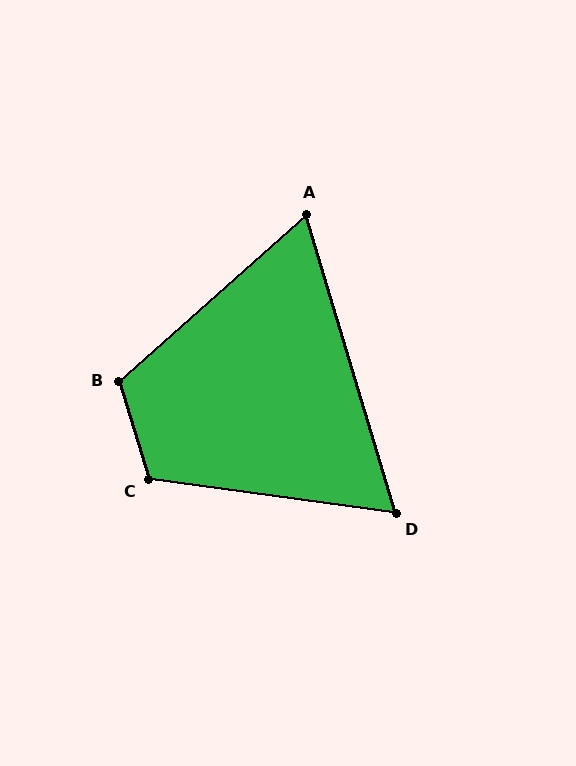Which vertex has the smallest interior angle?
A, at approximately 65 degrees.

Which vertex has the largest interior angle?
C, at approximately 115 degrees.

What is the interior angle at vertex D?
Approximately 66 degrees (acute).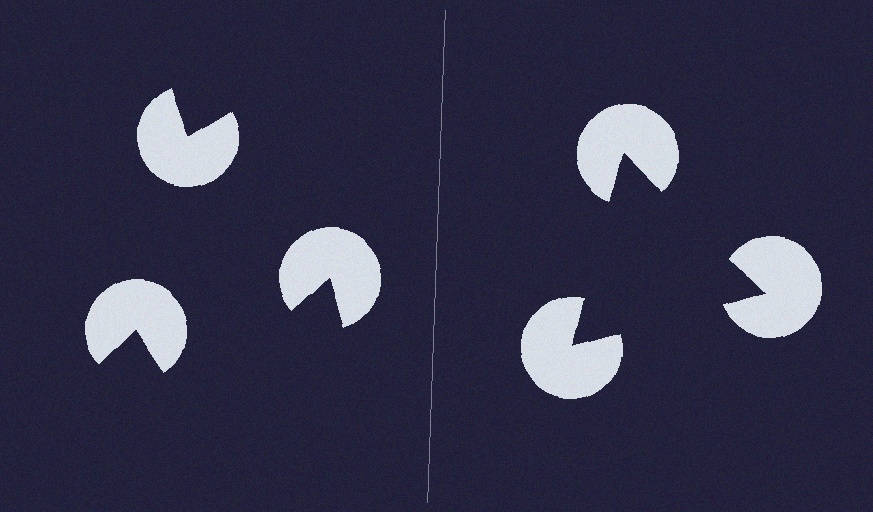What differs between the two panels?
The pac-man discs are positioned identically on both sides; only the wedge orientations differ. On the right they align to a triangle; on the left they are misaligned.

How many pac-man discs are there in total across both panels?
6 — 3 on each side.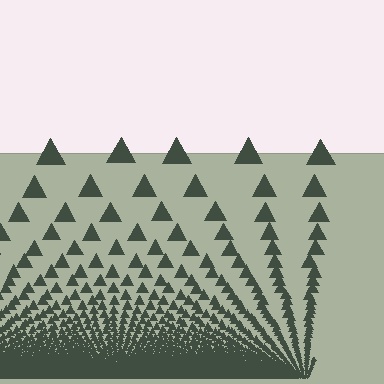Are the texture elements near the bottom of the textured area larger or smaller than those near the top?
Smaller. The gradient is inverted — elements near the bottom are smaller and denser.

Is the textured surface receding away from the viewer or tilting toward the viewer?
The surface appears to tilt toward the viewer. Texture elements get larger and sparser toward the top.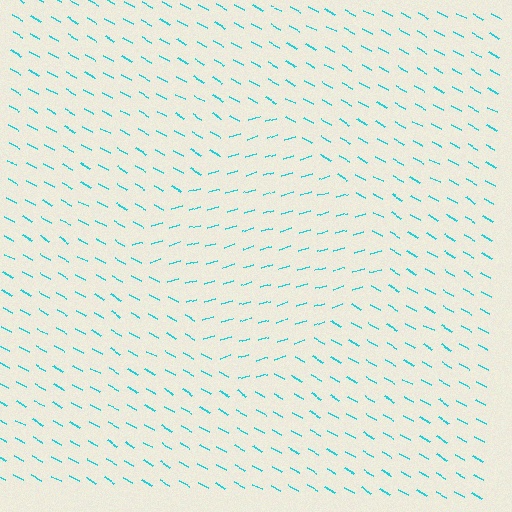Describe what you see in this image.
The image is filled with small cyan line segments. A diamond region in the image has lines oriented differently from the surrounding lines, creating a visible texture boundary.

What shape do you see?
I see a diamond.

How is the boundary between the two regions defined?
The boundary is defined purely by a change in line orientation (approximately 45 degrees difference). All lines are the same color and thickness.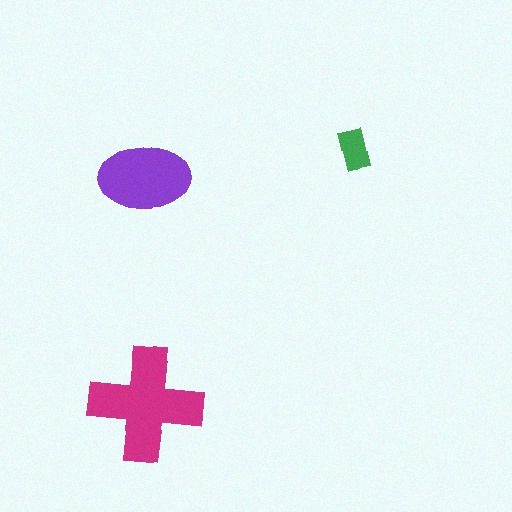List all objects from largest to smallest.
The magenta cross, the purple ellipse, the green rectangle.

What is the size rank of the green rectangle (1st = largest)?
3rd.